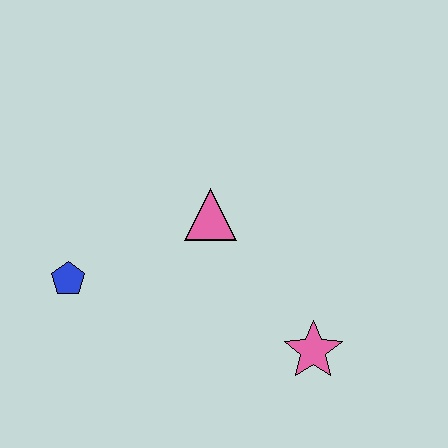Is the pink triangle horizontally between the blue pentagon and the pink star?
Yes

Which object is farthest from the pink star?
The blue pentagon is farthest from the pink star.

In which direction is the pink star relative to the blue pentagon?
The pink star is to the right of the blue pentagon.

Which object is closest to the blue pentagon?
The pink triangle is closest to the blue pentagon.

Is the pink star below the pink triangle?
Yes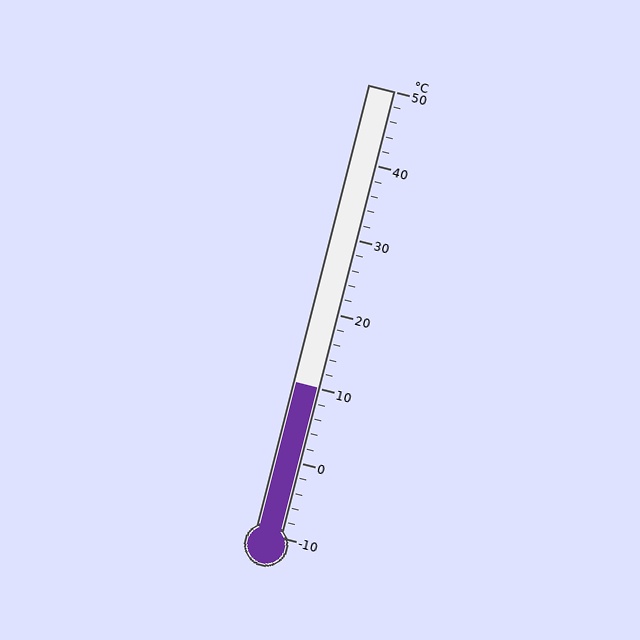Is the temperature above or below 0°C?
The temperature is above 0°C.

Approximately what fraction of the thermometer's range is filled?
The thermometer is filled to approximately 35% of its range.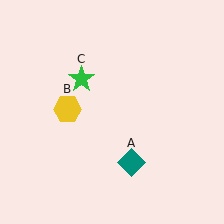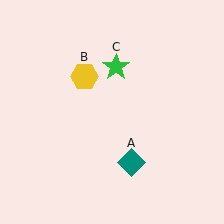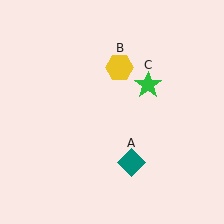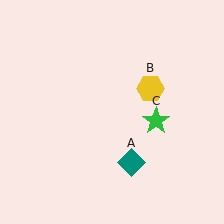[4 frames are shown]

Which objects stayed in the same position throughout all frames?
Teal diamond (object A) remained stationary.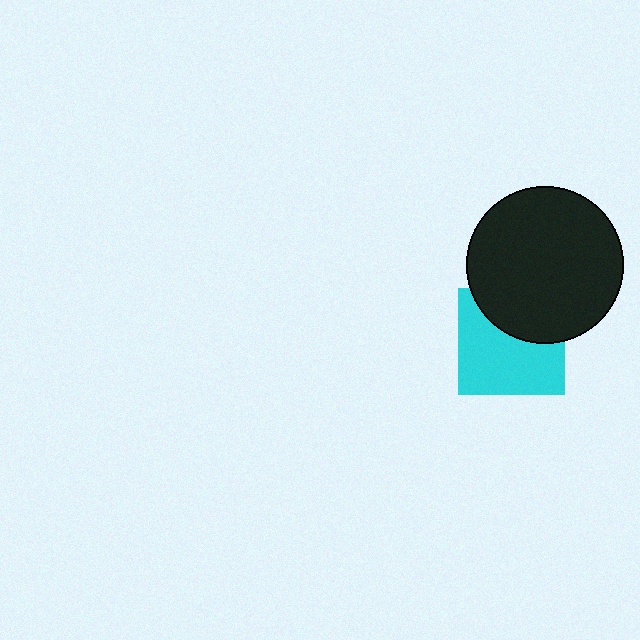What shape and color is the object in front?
The object in front is a black circle.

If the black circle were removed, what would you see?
You would see the complete cyan square.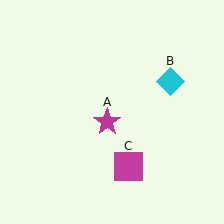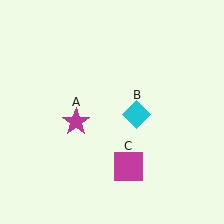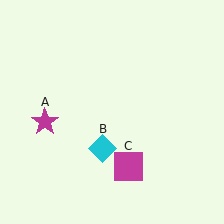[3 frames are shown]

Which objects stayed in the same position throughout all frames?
Magenta square (object C) remained stationary.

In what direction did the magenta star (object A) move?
The magenta star (object A) moved left.